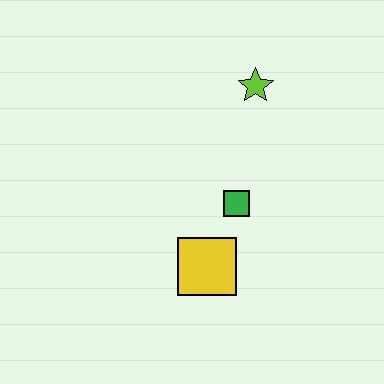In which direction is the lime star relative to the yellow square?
The lime star is above the yellow square.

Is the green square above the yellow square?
Yes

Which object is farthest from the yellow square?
The lime star is farthest from the yellow square.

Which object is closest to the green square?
The yellow square is closest to the green square.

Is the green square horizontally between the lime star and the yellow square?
Yes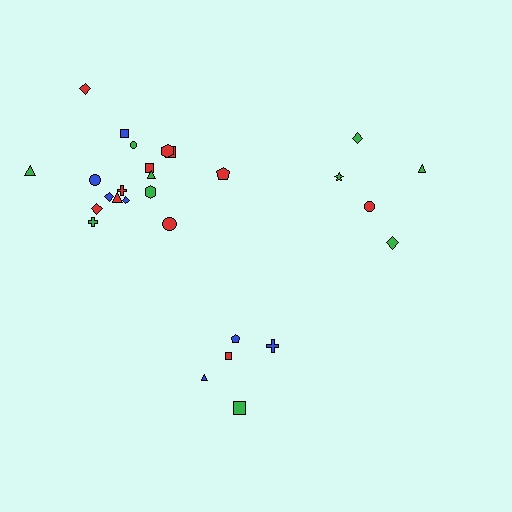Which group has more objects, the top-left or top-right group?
The top-left group.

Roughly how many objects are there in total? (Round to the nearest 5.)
Roughly 30 objects in total.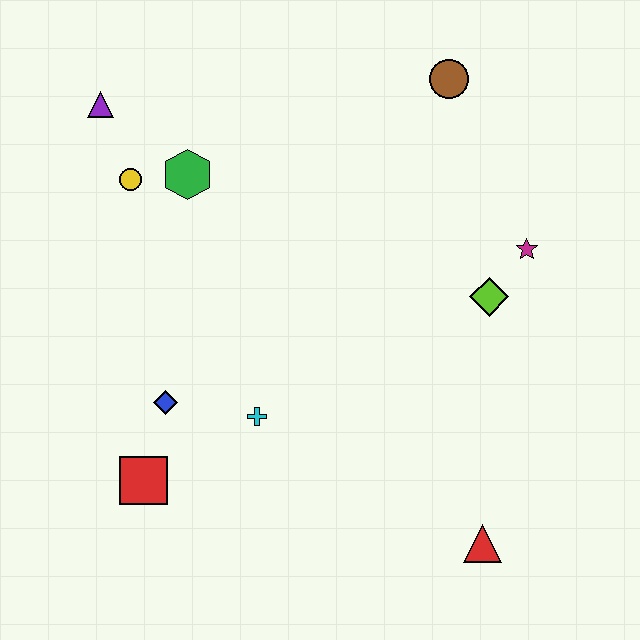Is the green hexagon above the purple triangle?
No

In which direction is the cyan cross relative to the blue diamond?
The cyan cross is to the right of the blue diamond.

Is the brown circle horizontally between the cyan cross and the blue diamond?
No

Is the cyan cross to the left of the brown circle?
Yes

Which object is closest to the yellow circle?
The green hexagon is closest to the yellow circle.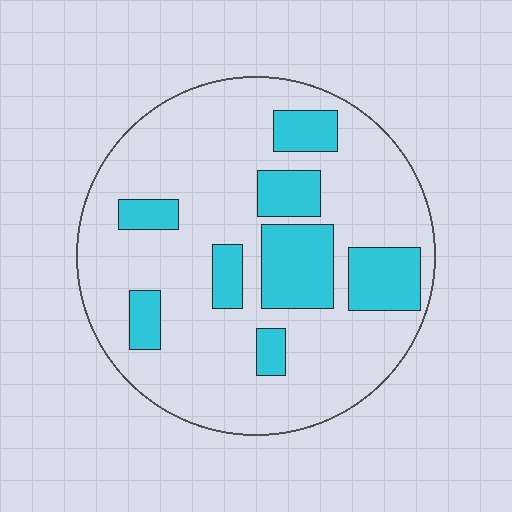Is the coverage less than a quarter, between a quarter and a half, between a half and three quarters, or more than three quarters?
Less than a quarter.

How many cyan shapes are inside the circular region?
8.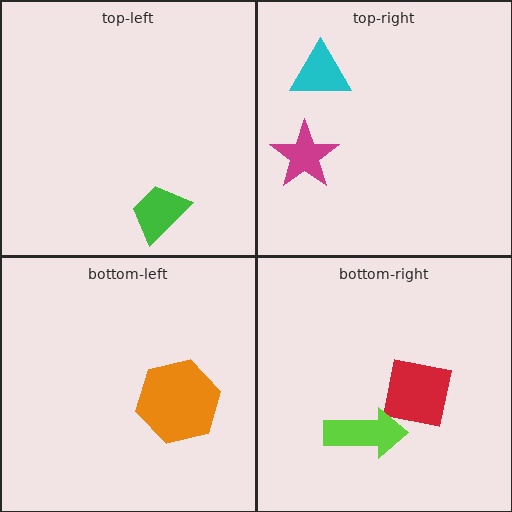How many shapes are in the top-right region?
2.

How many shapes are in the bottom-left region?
1.